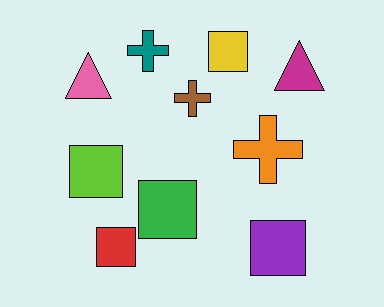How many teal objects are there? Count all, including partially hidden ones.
There is 1 teal object.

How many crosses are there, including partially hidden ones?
There are 3 crosses.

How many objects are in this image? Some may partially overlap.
There are 10 objects.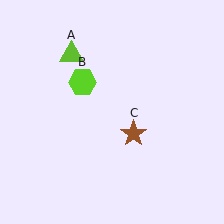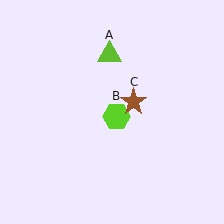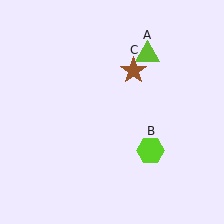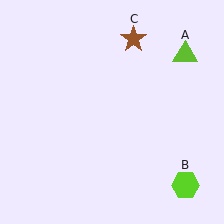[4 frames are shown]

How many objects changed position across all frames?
3 objects changed position: lime triangle (object A), lime hexagon (object B), brown star (object C).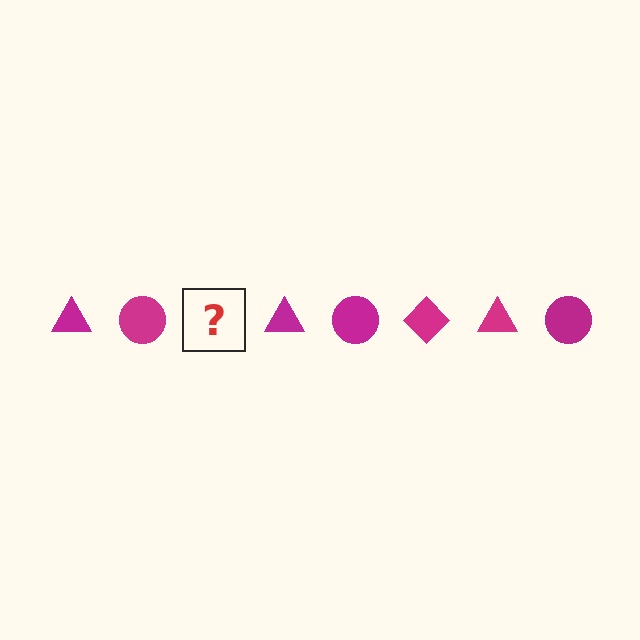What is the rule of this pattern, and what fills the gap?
The rule is that the pattern cycles through triangle, circle, diamond shapes in magenta. The gap should be filled with a magenta diamond.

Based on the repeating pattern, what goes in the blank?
The blank should be a magenta diamond.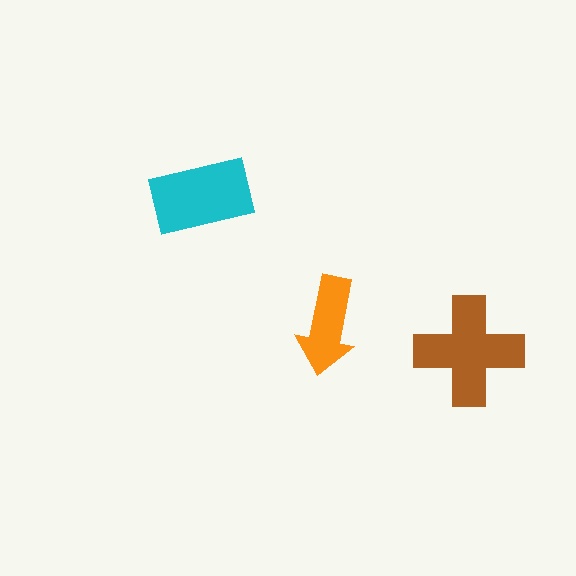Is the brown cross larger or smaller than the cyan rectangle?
Larger.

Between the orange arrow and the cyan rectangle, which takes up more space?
The cyan rectangle.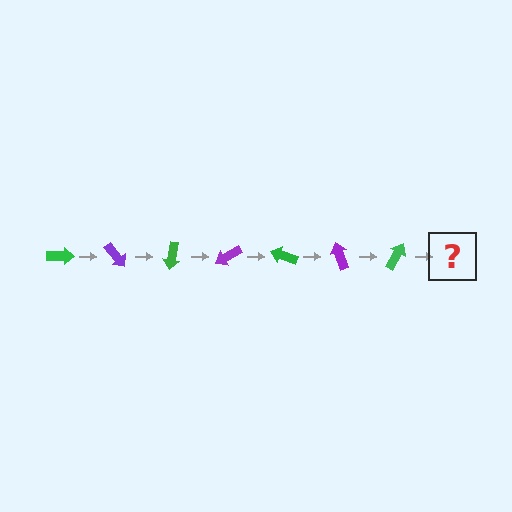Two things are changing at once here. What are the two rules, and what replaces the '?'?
The two rules are that it rotates 50 degrees each step and the color cycles through green and purple. The '?' should be a purple arrow, rotated 350 degrees from the start.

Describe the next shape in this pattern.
It should be a purple arrow, rotated 350 degrees from the start.